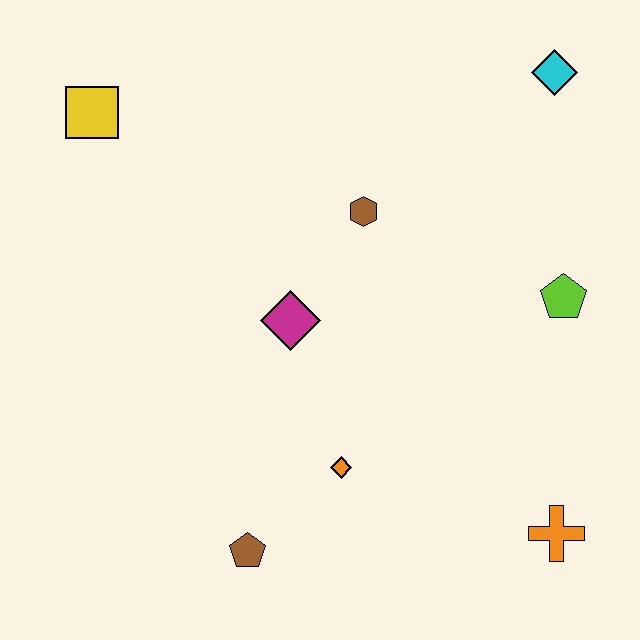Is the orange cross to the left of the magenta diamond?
No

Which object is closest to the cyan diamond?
The lime pentagon is closest to the cyan diamond.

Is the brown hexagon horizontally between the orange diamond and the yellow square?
No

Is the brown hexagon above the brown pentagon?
Yes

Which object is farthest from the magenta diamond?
The cyan diamond is farthest from the magenta diamond.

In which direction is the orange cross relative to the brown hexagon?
The orange cross is below the brown hexagon.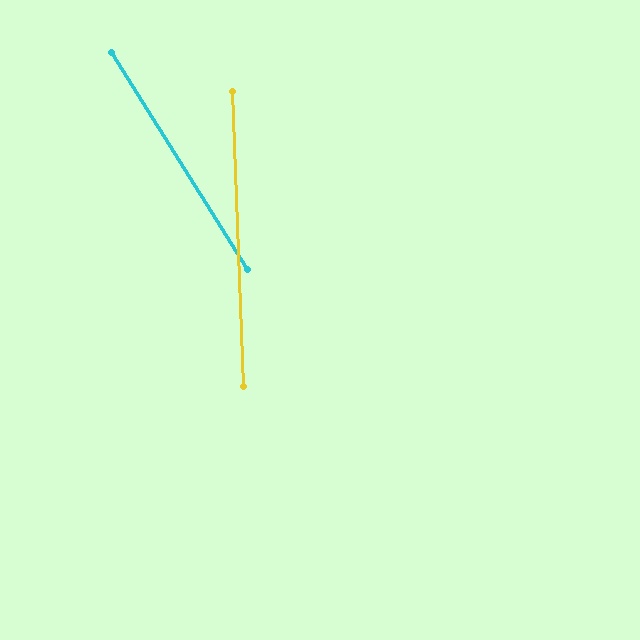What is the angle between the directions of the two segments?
Approximately 30 degrees.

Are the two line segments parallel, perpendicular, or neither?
Neither parallel nor perpendicular — they differ by about 30°.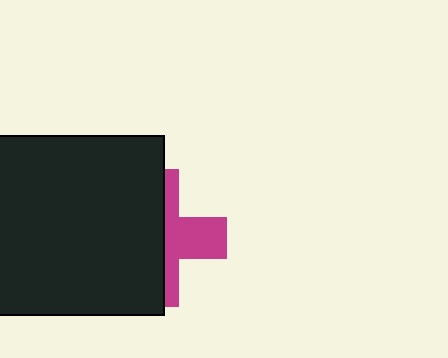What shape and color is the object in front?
The object in front is a black square.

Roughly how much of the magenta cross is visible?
A small part of it is visible (roughly 40%).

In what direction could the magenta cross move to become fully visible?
The magenta cross could move right. That would shift it out from behind the black square entirely.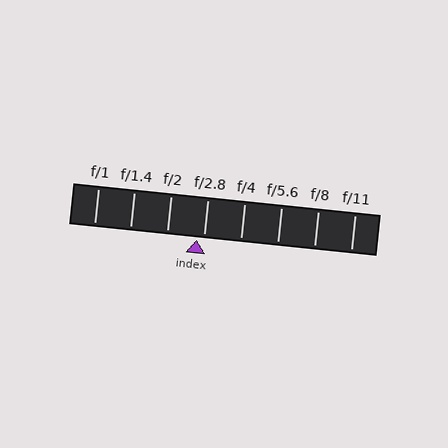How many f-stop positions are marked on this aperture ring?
There are 8 f-stop positions marked.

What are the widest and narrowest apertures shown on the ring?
The widest aperture shown is f/1 and the narrowest is f/11.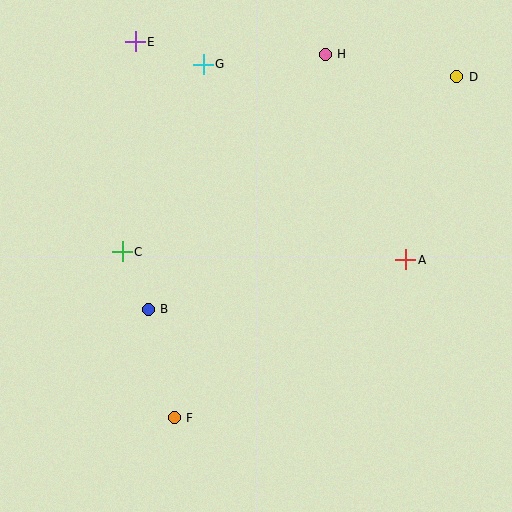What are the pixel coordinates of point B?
Point B is at (148, 309).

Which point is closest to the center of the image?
Point B at (148, 309) is closest to the center.